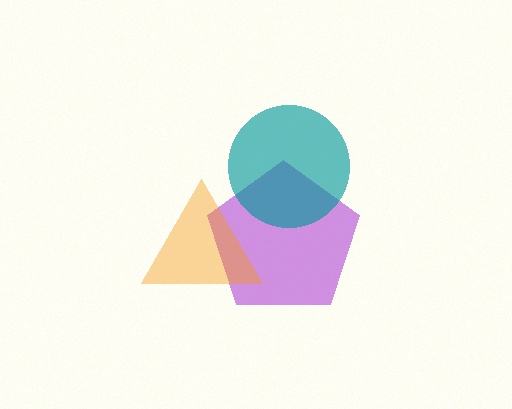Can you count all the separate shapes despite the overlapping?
Yes, there are 3 separate shapes.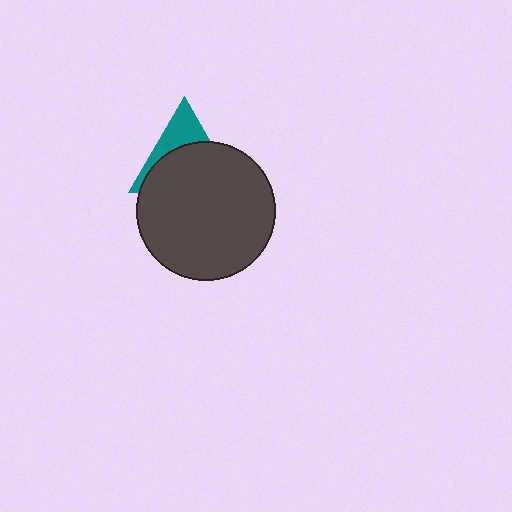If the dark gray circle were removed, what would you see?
You would see the complete teal triangle.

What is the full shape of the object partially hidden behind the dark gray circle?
The partially hidden object is a teal triangle.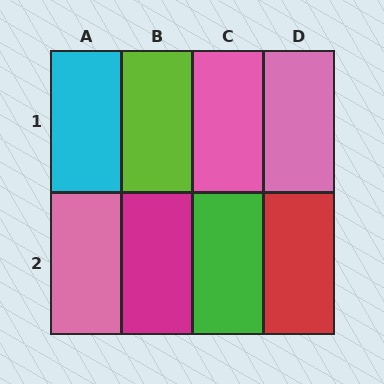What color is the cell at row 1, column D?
Pink.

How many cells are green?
1 cell is green.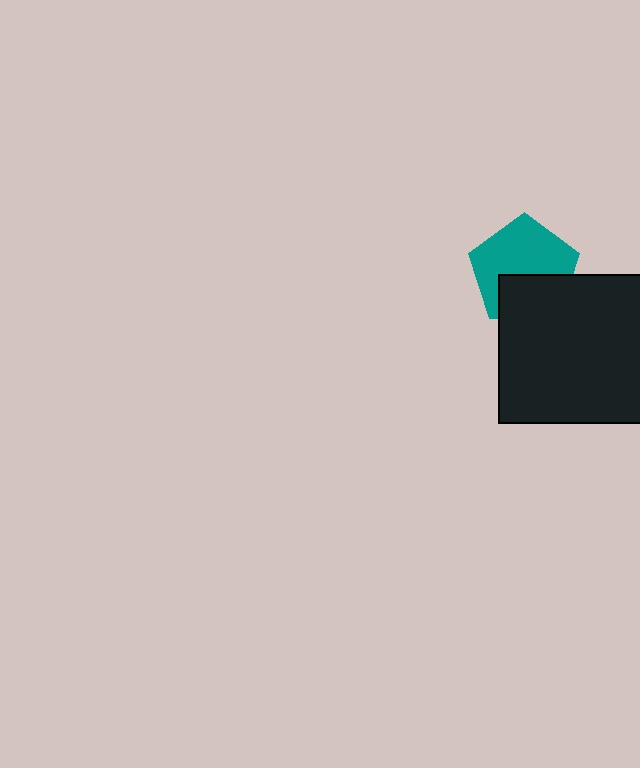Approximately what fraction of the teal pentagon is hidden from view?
Roughly 38% of the teal pentagon is hidden behind the black square.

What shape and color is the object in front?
The object in front is a black square.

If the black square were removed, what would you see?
You would see the complete teal pentagon.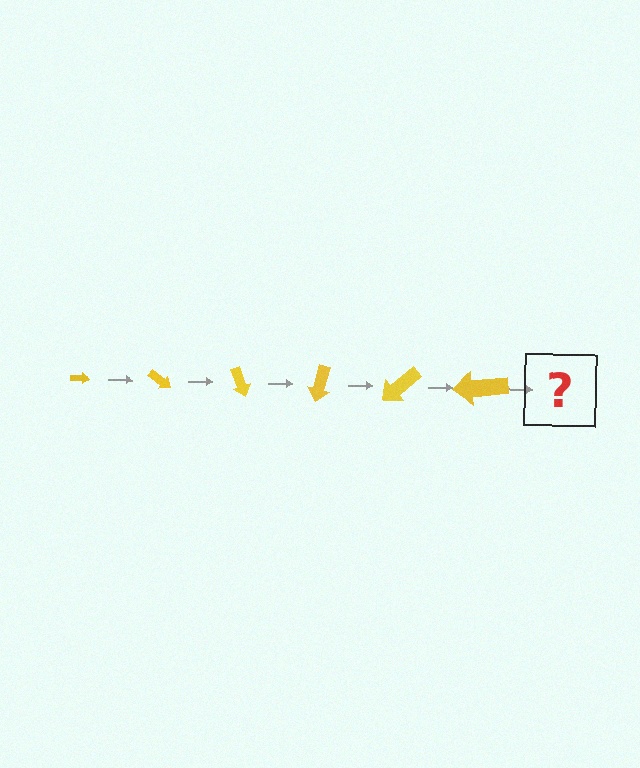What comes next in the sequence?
The next element should be an arrow, larger than the previous one and rotated 210 degrees from the start.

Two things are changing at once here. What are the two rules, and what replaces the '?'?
The two rules are that the arrow grows larger each step and it rotates 35 degrees each step. The '?' should be an arrow, larger than the previous one and rotated 210 degrees from the start.